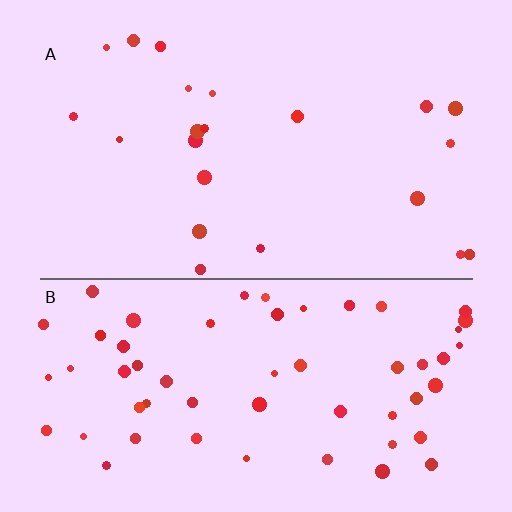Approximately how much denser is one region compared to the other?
Approximately 2.7× — region B over region A.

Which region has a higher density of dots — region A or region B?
B (the bottom).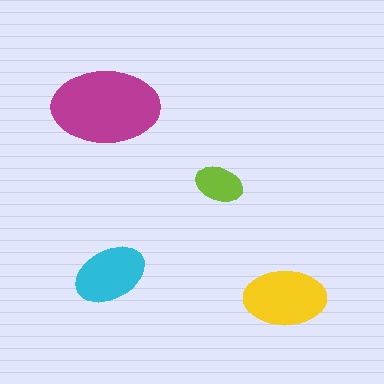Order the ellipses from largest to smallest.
the magenta one, the yellow one, the cyan one, the lime one.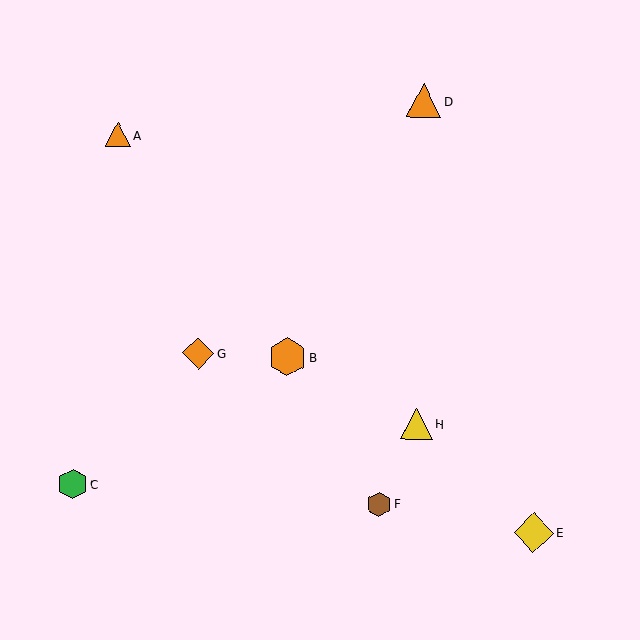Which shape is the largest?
The yellow diamond (labeled E) is the largest.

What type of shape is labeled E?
Shape E is a yellow diamond.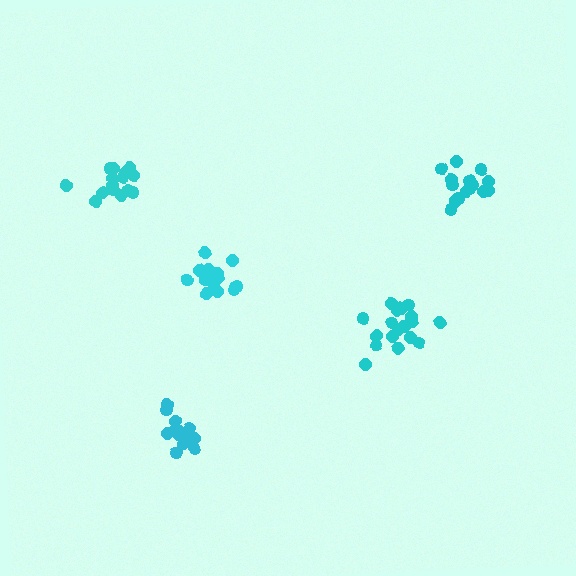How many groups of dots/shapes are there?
There are 5 groups.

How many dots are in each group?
Group 1: 16 dots, Group 2: 19 dots, Group 3: 14 dots, Group 4: 15 dots, Group 5: 16 dots (80 total).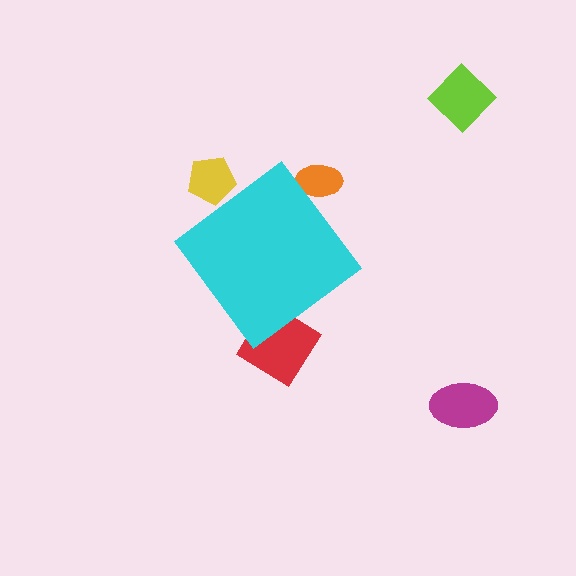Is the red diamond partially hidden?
Yes, the red diamond is partially hidden behind the cyan diamond.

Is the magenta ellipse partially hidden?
No, the magenta ellipse is fully visible.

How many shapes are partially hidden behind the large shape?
3 shapes are partially hidden.